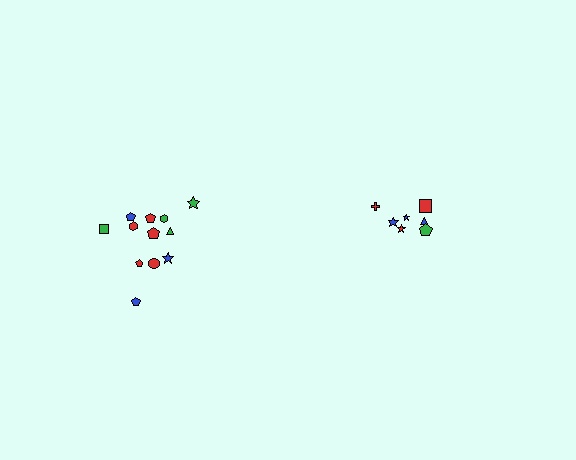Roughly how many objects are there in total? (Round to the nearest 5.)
Roughly 20 objects in total.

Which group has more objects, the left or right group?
The left group.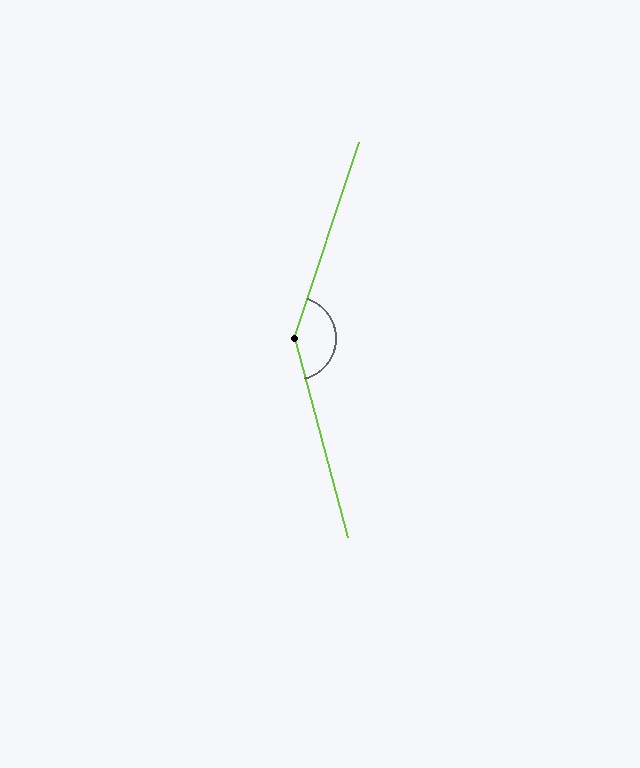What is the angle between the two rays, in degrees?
Approximately 147 degrees.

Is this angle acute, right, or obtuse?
It is obtuse.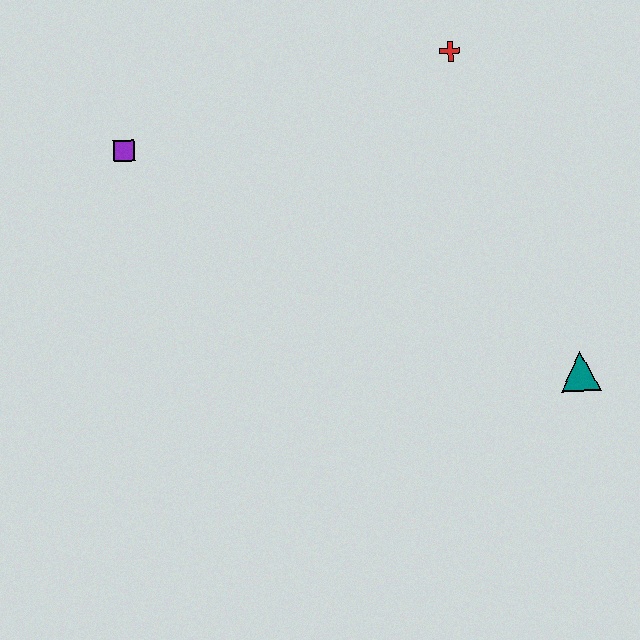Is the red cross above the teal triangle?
Yes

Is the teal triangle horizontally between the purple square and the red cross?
No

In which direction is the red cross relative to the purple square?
The red cross is to the right of the purple square.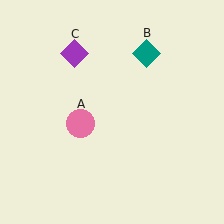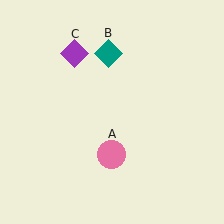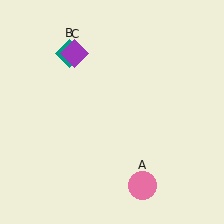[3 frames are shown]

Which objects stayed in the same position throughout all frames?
Purple diamond (object C) remained stationary.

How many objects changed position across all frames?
2 objects changed position: pink circle (object A), teal diamond (object B).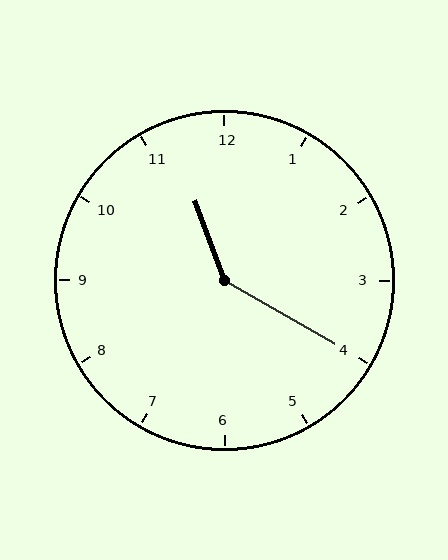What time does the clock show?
11:20.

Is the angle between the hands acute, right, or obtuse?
It is obtuse.